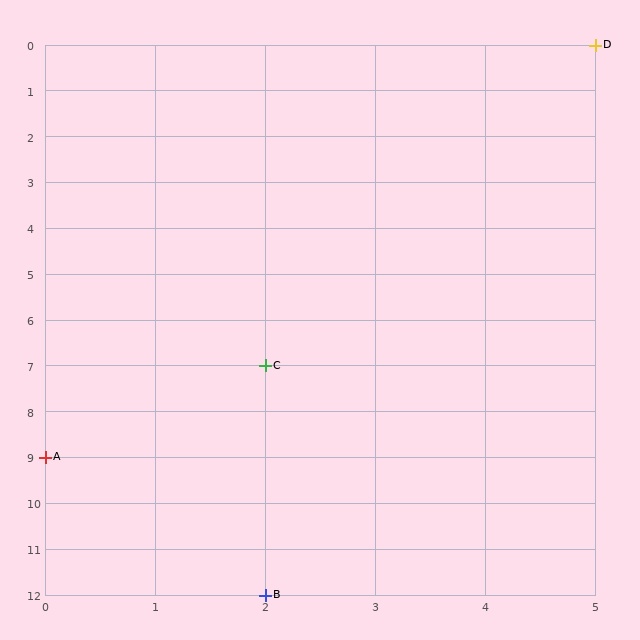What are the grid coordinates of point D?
Point D is at grid coordinates (5, 0).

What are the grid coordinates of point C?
Point C is at grid coordinates (2, 7).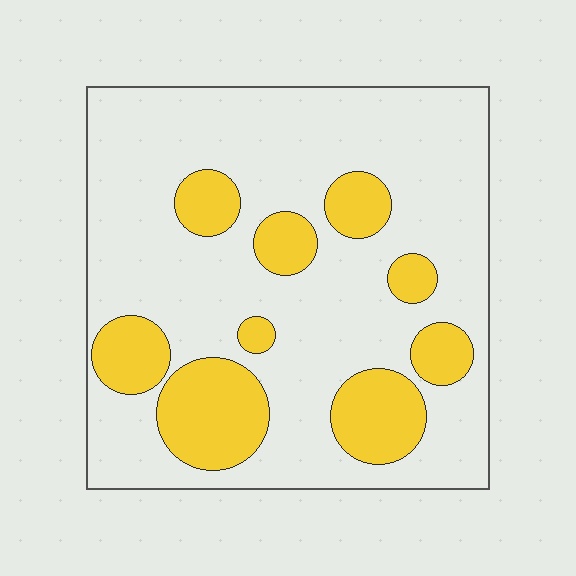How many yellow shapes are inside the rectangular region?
9.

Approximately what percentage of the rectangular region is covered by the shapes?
Approximately 25%.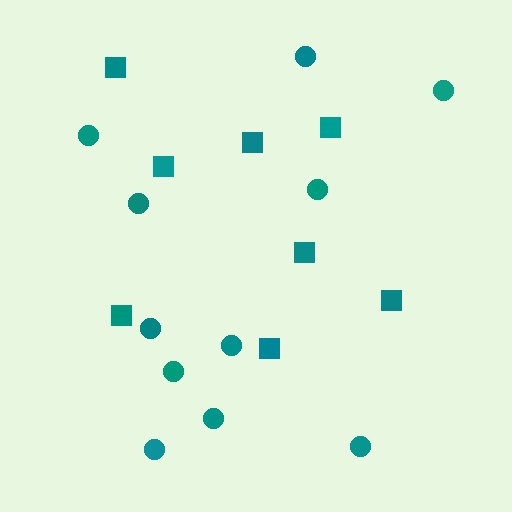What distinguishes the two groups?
There are 2 groups: one group of squares (8) and one group of circles (11).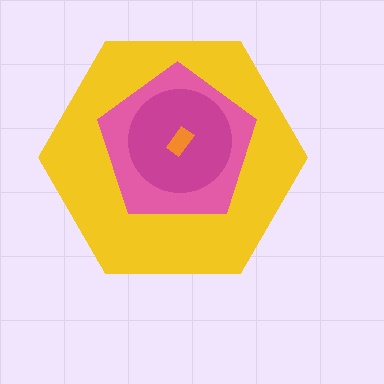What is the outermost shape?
The yellow hexagon.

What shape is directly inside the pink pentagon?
The magenta circle.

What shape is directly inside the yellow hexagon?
The pink pentagon.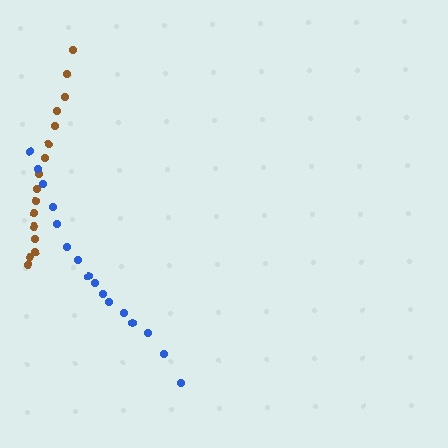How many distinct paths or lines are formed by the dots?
There are 2 distinct paths.